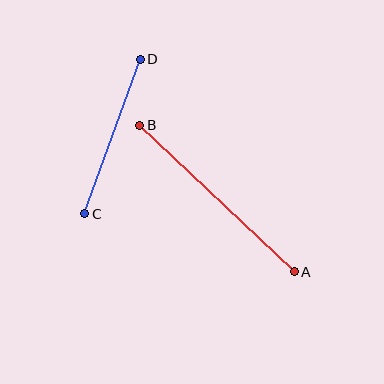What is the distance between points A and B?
The distance is approximately 213 pixels.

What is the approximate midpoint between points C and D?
The midpoint is at approximately (112, 137) pixels.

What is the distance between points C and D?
The distance is approximately 164 pixels.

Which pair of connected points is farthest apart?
Points A and B are farthest apart.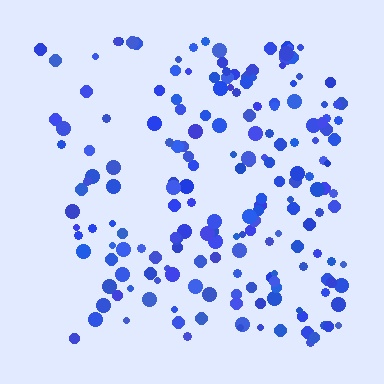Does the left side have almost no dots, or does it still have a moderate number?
Still a moderate number, just noticeably fewer than the right.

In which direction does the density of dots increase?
From left to right, with the right side densest.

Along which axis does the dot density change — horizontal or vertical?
Horizontal.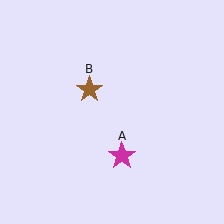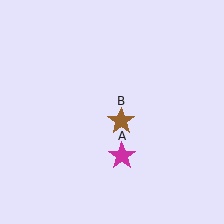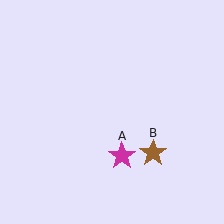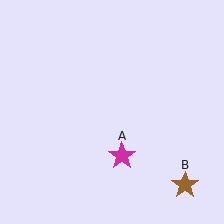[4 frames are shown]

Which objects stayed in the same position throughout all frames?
Magenta star (object A) remained stationary.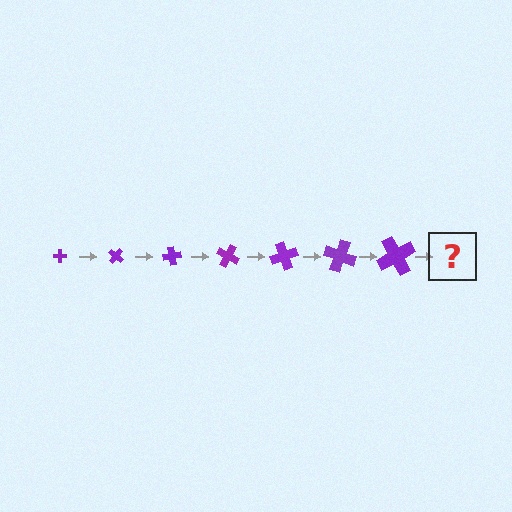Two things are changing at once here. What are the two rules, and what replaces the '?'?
The two rules are that the cross grows larger each step and it rotates 40 degrees each step. The '?' should be a cross, larger than the previous one and rotated 280 degrees from the start.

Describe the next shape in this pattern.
It should be a cross, larger than the previous one and rotated 280 degrees from the start.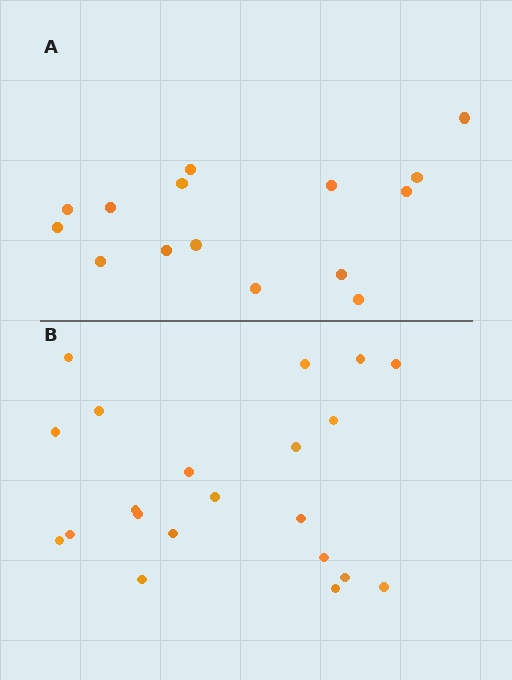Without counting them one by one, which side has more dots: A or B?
Region B (the bottom region) has more dots.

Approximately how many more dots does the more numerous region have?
Region B has about 6 more dots than region A.